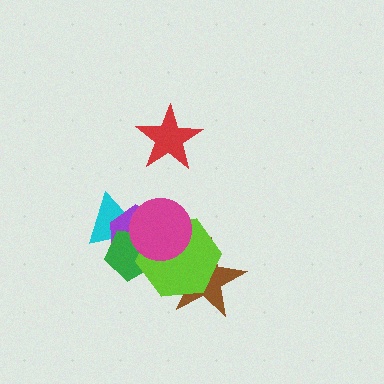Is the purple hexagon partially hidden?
Yes, it is partially covered by another shape.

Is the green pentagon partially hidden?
Yes, it is partially covered by another shape.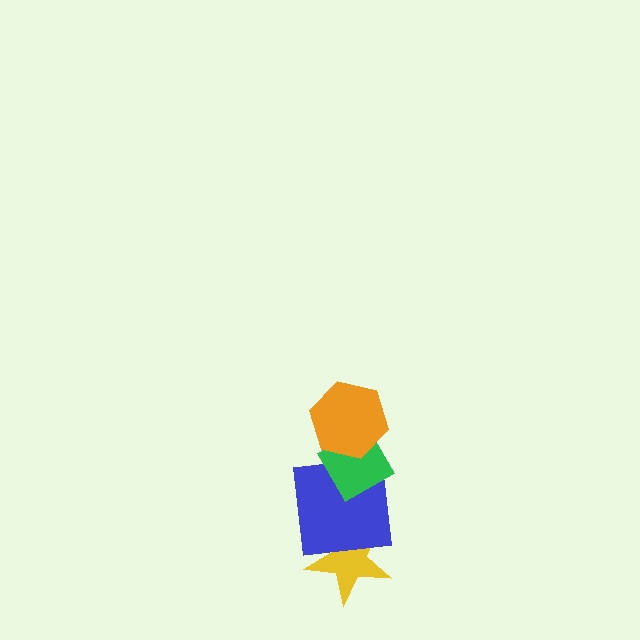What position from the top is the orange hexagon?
The orange hexagon is 1st from the top.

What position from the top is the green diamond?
The green diamond is 2nd from the top.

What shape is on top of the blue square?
The green diamond is on top of the blue square.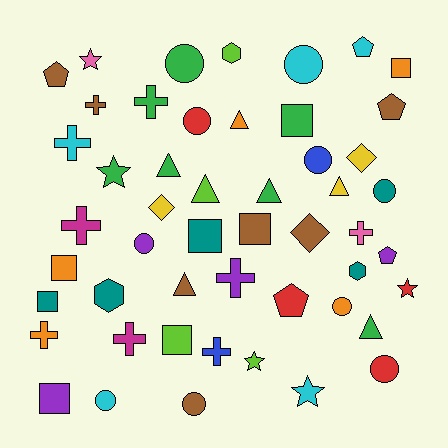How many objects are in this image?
There are 50 objects.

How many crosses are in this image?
There are 9 crosses.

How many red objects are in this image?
There are 4 red objects.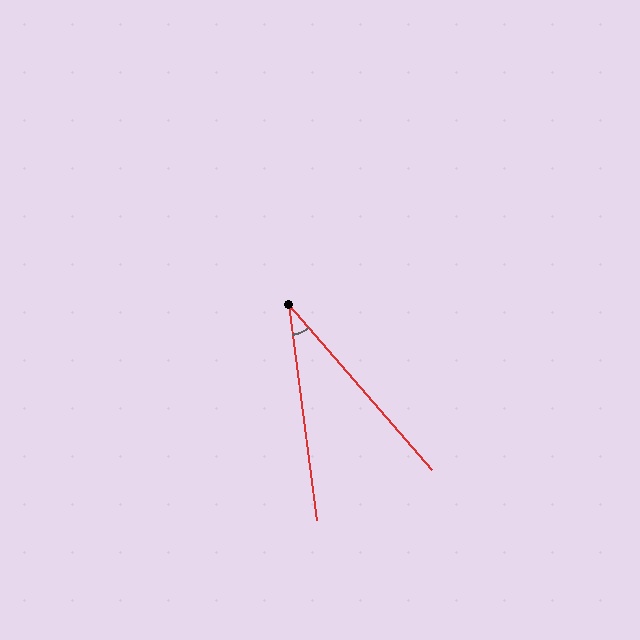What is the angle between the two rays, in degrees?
Approximately 34 degrees.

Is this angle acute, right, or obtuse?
It is acute.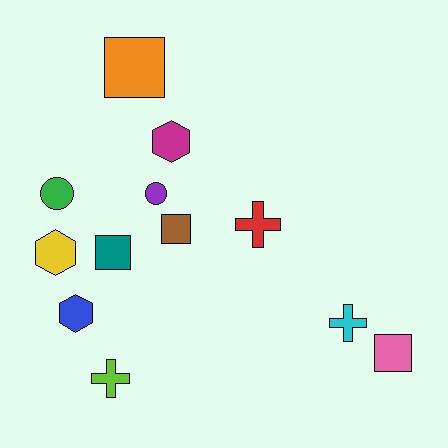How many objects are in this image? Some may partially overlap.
There are 12 objects.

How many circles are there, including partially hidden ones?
There are 2 circles.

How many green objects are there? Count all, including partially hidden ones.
There is 1 green object.